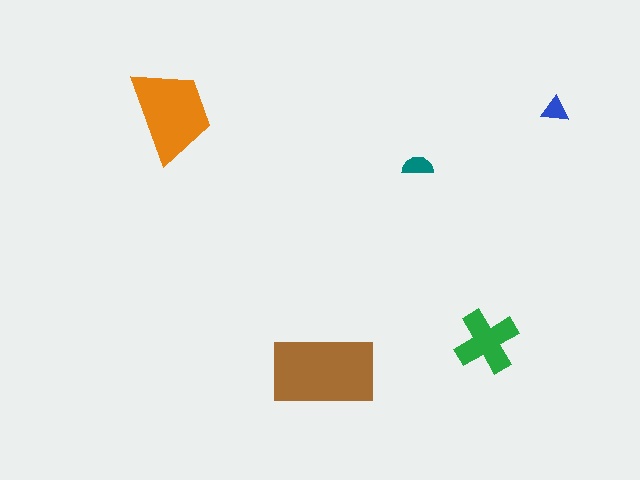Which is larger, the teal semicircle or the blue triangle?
The teal semicircle.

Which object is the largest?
The brown rectangle.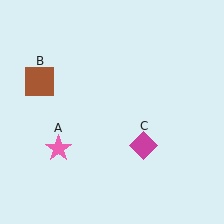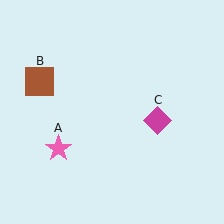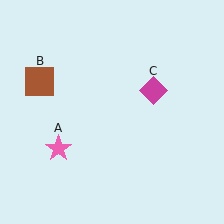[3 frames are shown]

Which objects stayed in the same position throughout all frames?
Pink star (object A) and brown square (object B) remained stationary.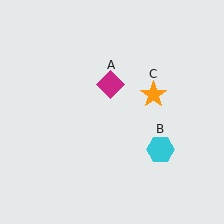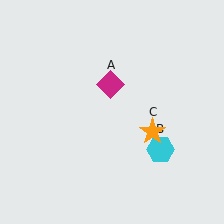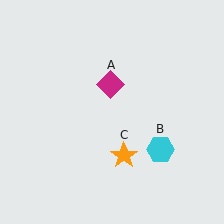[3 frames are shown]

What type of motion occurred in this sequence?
The orange star (object C) rotated clockwise around the center of the scene.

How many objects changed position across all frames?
1 object changed position: orange star (object C).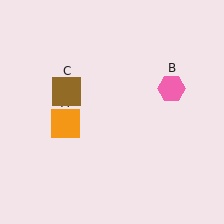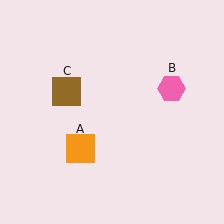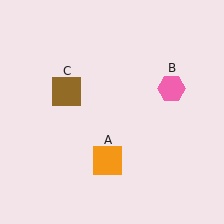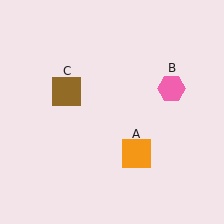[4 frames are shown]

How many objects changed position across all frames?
1 object changed position: orange square (object A).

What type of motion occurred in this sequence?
The orange square (object A) rotated counterclockwise around the center of the scene.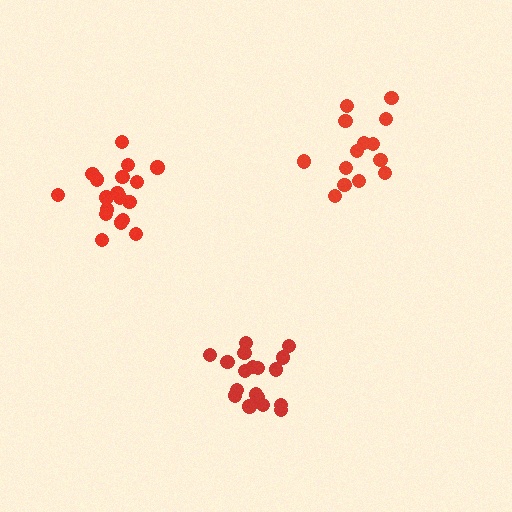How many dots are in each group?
Group 1: 18 dots, Group 2: 18 dots, Group 3: 14 dots (50 total).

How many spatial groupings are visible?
There are 3 spatial groupings.